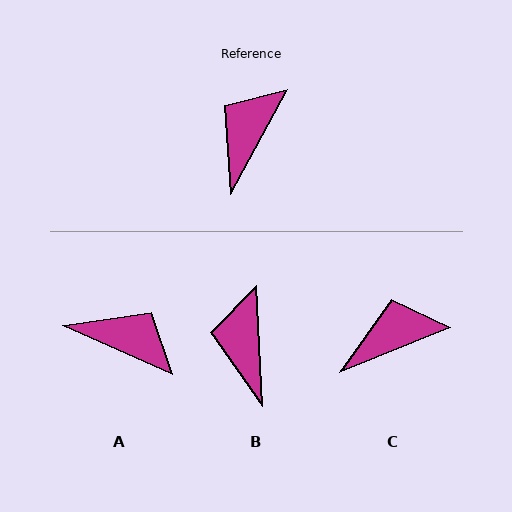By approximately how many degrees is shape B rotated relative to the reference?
Approximately 31 degrees counter-clockwise.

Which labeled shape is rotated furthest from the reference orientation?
A, about 86 degrees away.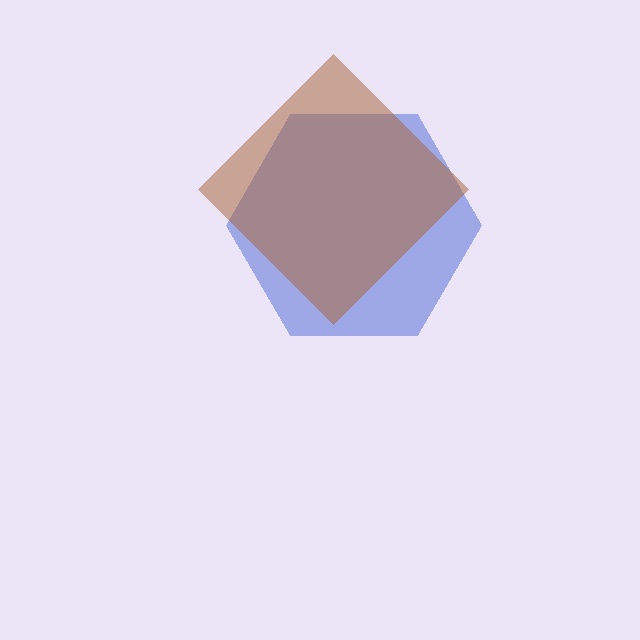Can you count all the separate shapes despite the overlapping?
Yes, there are 2 separate shapes.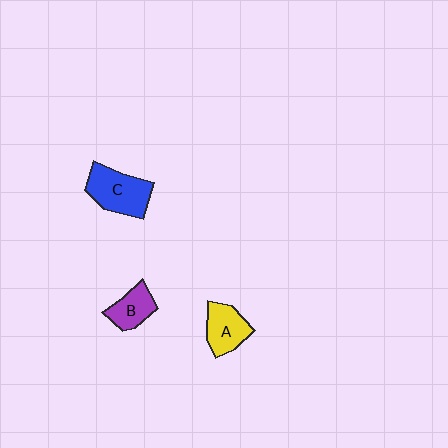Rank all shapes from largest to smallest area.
From largest to smallest: C (blue), A (yellow), B (purple).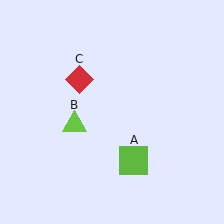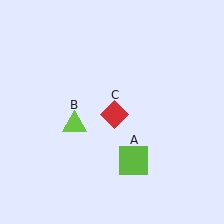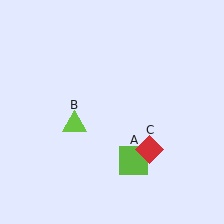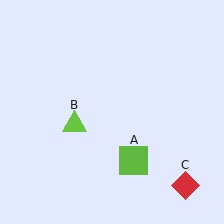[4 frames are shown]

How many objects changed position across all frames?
1 object changed position: red diamond (object C).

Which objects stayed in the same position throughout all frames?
Lime square (object A) and lime triangle (object B) remained stationary.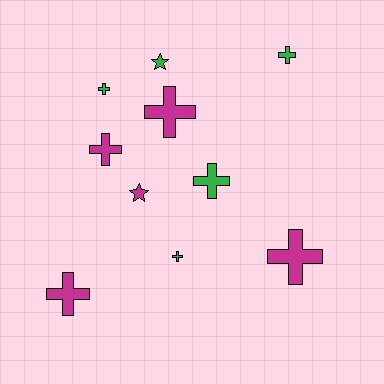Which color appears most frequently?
Magenta, with 5 objects.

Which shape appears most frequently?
Cross, with 8 objects.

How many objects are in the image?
There are 10 objects.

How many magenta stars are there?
There is 1 magenta star.